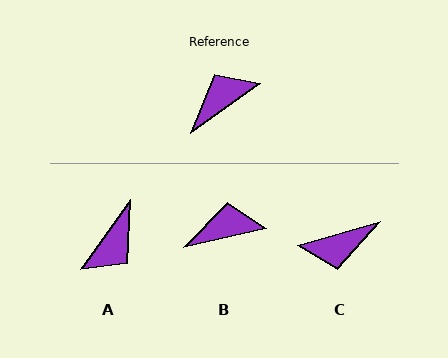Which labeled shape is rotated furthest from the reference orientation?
A, about 161 degrees away.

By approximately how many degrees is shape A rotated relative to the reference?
Approximately 161 degrees clockwise.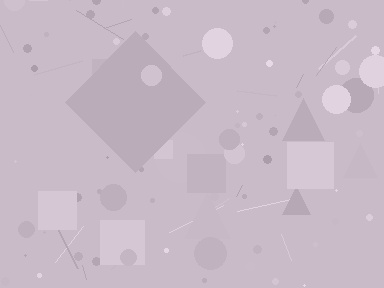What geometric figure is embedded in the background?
A diamond is embedded in the background.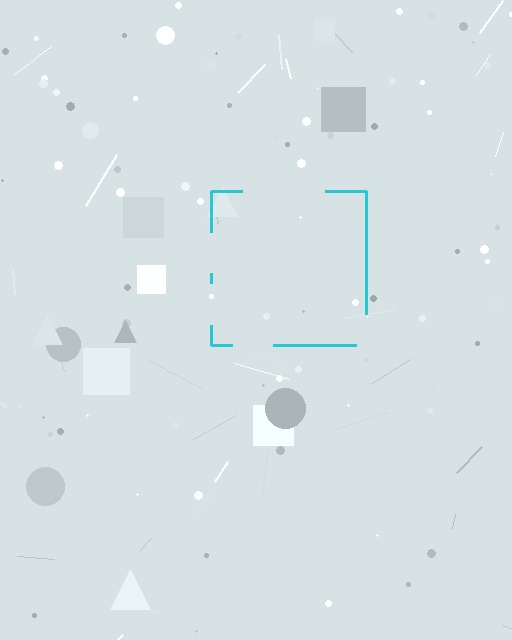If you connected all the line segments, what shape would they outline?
They would outline a square.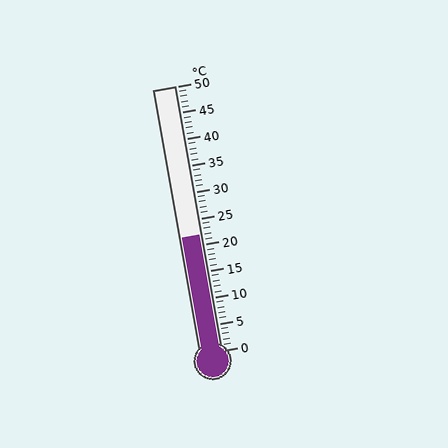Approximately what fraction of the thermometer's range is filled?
The thermometer is filled to approximately 45% of its range.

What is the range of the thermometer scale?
The thermometer scale ranges from 0°C to 50°C.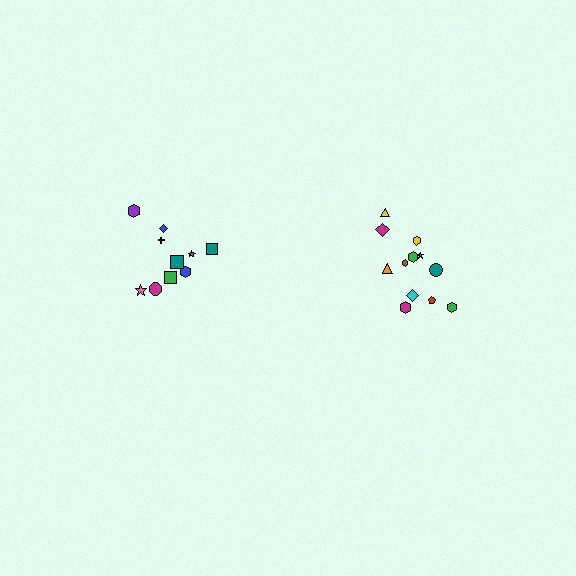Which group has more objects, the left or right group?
The right group.